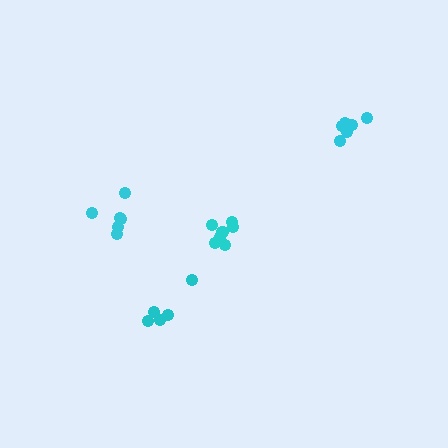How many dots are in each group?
Group 1: 7 dots, Group 2: 7 dots, Group 3: 6 dots, Group 4: 5 dots (25 total).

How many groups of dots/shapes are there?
There are 4 groups.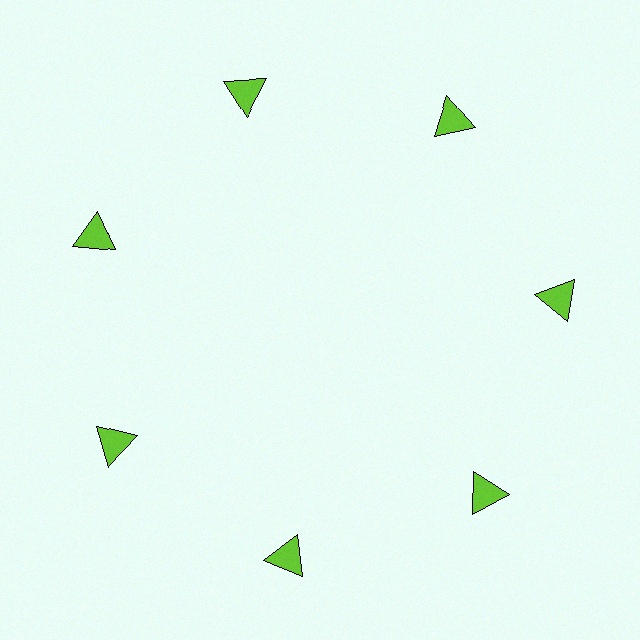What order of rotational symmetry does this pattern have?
This pattern has 7-fold rotational symmetry.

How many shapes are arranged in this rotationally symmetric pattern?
There are 7 shapes, arranged in 7 groups of 1.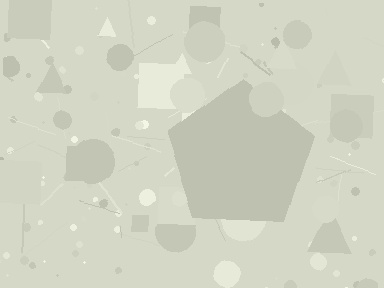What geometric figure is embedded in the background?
A pentagon is embedded in the background.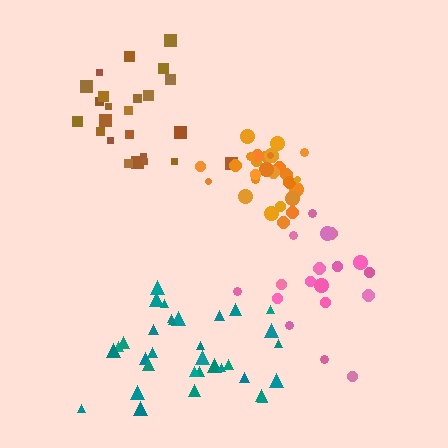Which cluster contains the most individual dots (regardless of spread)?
Teal (33).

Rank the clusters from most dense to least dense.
orange, brown, pink, teal.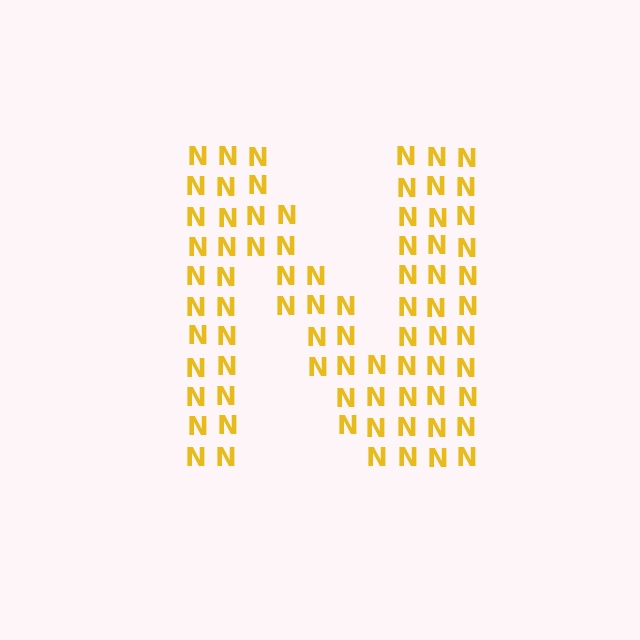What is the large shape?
The large shape is the letter N.